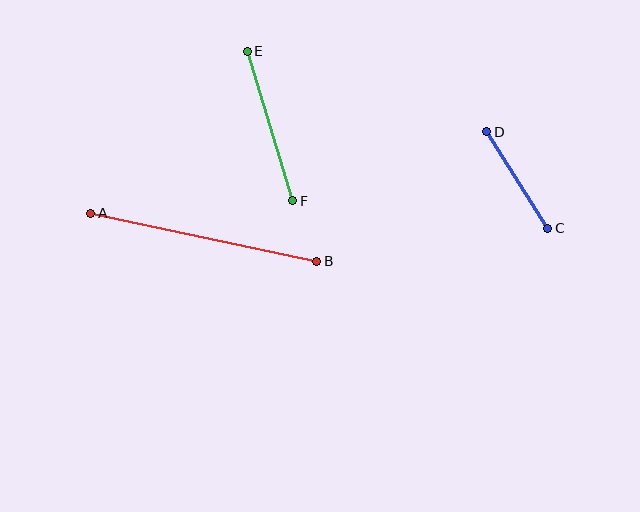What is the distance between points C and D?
The distance is approximately 114 pixels.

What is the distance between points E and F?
The distance is approximately 156 pixels.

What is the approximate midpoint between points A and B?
The midpoint is at approximately (204, 237) pixels.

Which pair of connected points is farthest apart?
Points A and B are farthest apart.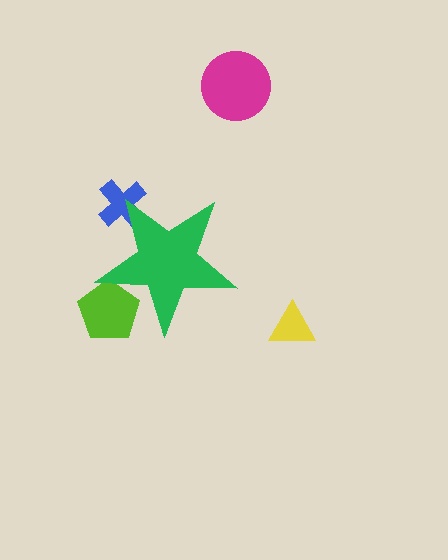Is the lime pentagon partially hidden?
Yes, the lime pentagon is partially hidden behind the green star.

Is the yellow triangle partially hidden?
No, the yellow triangle is fully visible.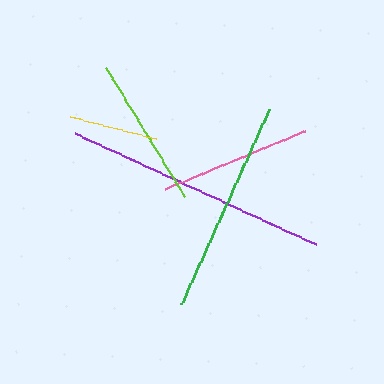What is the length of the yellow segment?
The yellow segment is approximately 89 pixels long.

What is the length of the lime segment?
The lime segment is approximately 151 pixels long.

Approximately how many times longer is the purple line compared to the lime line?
The purple line is approximately 1.8 times the length of the lime line.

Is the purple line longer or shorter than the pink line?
The purple line is longer than the pink line.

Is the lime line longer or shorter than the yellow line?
The lime line is longer than the yellow line.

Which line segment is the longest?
The purple line is the longest at approximately 265 pixels.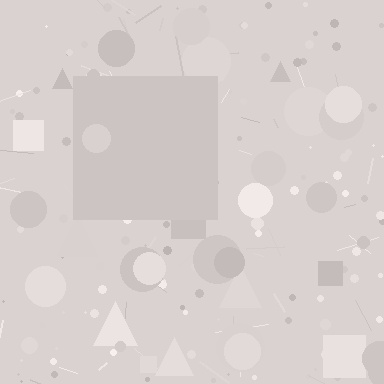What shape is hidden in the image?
A square is hidden in the image.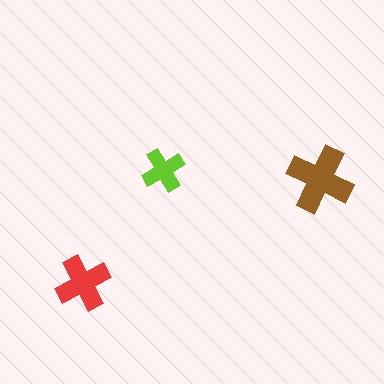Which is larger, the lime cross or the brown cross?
The brown one.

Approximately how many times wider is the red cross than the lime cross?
About 1.5 times wider.